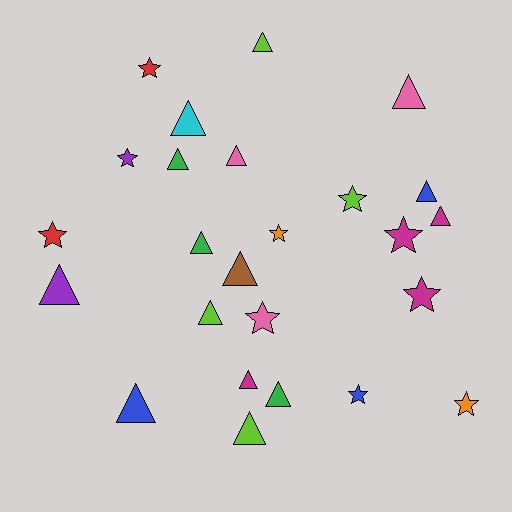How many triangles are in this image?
There are 15 triangles.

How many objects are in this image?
There are 25 objects.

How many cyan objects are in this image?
There is 1 cyan object.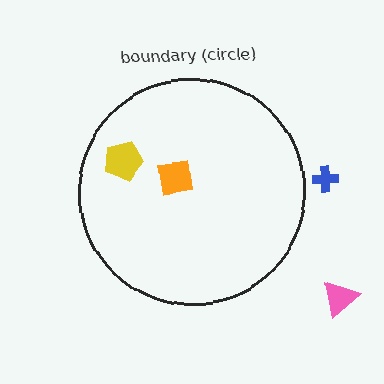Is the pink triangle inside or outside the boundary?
Outside.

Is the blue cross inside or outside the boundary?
Outside.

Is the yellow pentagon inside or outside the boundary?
Inside.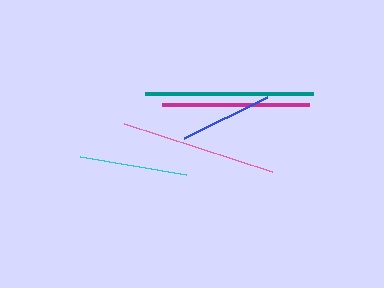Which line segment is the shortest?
The blue line is the shortest at approximately 93 pixels.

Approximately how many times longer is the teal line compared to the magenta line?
The teal line is approximately 1.1 times the length of the magenta line.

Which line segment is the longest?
The teal line is the longest at approximately 168 pixels.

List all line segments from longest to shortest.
From longest to shortest: teal, pink, magenta, cyan, blue.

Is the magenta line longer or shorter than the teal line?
The teal line is longer than the magenta line.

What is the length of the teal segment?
The teal segment is approximately 168 pixels long.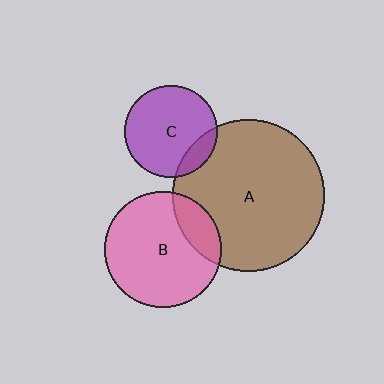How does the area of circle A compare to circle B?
Approximately 1.7 times.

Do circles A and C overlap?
Yes.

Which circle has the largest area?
Circle A (brown).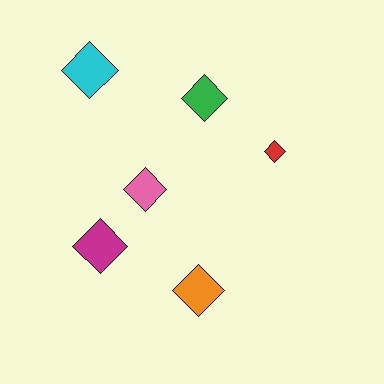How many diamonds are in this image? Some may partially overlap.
There are 6 diamonds.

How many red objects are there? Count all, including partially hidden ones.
There is 1 red object.